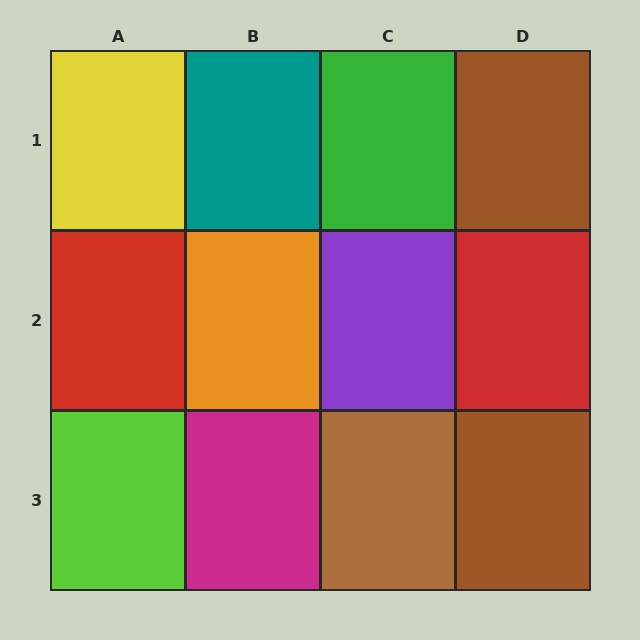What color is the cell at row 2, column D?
Red.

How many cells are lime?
1 cell is lime.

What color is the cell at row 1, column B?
Teal.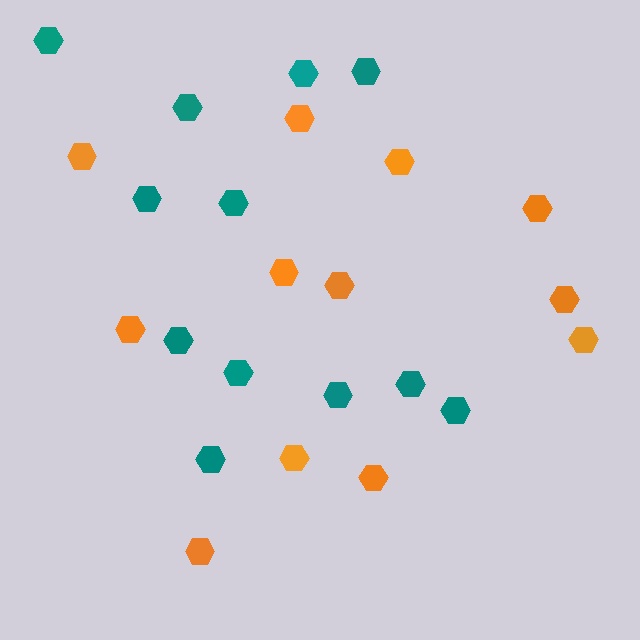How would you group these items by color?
There are 2 groups: one group of teal hexagons (12) and one group of orange hexagons (12).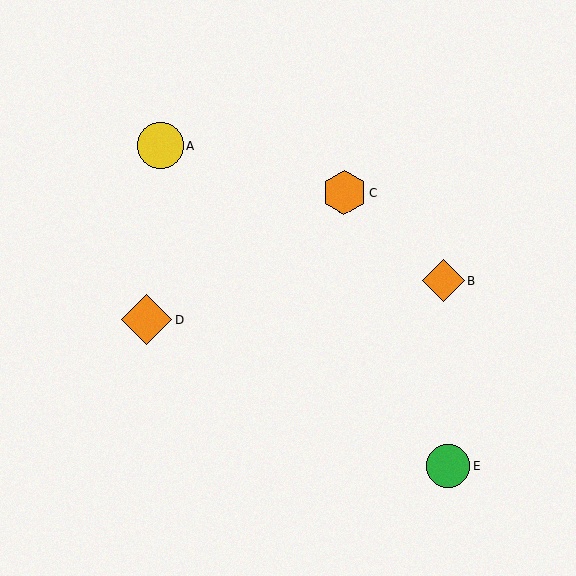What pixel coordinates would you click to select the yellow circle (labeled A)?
Click at (160, 146) to select the yellow circle A.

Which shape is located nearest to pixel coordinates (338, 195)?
The orange hexagon (labeled C) at (344, 193) is nearest to that location.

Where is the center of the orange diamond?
The center of the orange diamond is at (443, 281).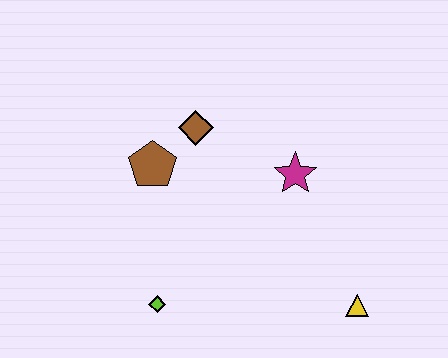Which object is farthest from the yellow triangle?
The brown pentagon is farthest from the yellow triangle.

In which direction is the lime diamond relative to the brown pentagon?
The lime diamond is below the brown pentagon.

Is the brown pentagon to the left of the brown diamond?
Yes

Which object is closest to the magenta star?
The brown diamond is closest to the magenta star.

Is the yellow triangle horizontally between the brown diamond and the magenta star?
No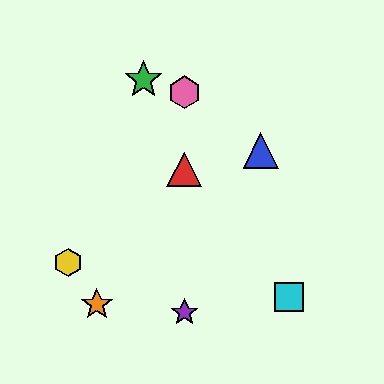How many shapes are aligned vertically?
3 shapes (the red triangle, the purple star, the pink hexagon) are aligned vertically.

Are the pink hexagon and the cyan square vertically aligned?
No, the pink hexagon is at x≈184 and the cyan square is at x≈289.